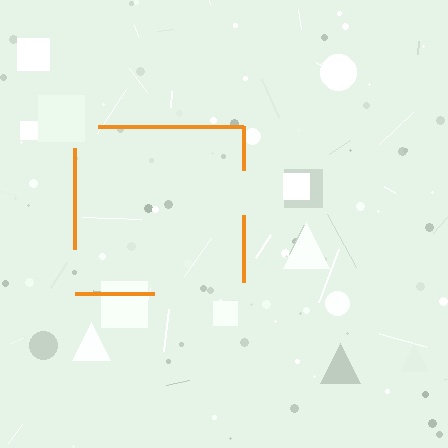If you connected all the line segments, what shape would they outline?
They would outline a square.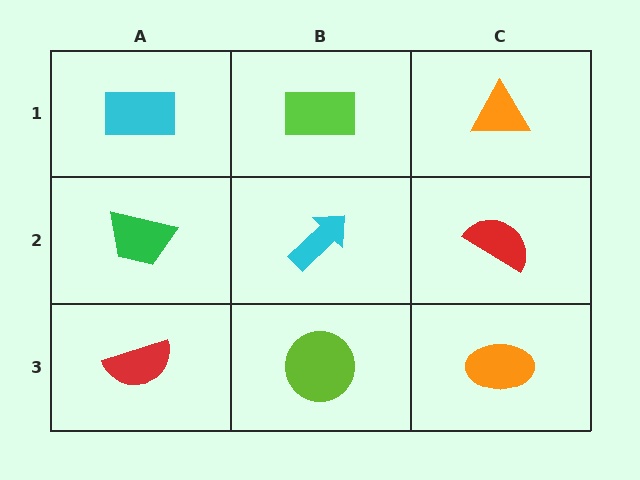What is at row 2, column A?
A green trapezoid.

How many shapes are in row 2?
3 shapes.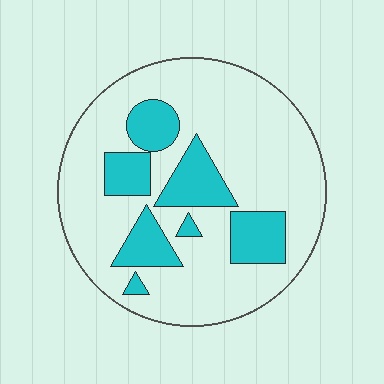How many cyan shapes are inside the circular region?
7.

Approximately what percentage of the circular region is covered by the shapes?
Approximately 25%.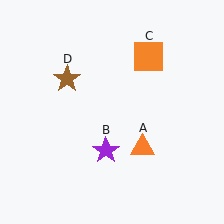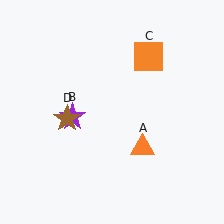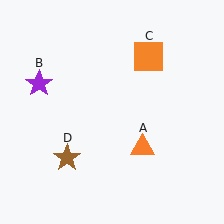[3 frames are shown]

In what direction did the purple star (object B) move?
The purple star (object B) moved up and to the left.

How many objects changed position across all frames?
2 objects changed position: purple star (object B), brown star (object D).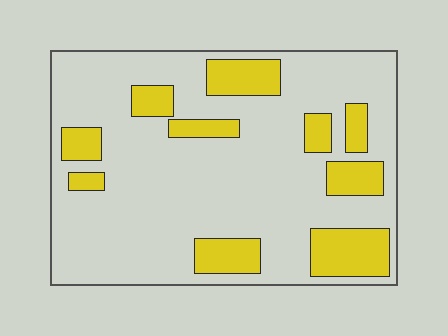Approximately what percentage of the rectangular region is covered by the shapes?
Approximately 20%.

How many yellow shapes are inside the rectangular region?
10.